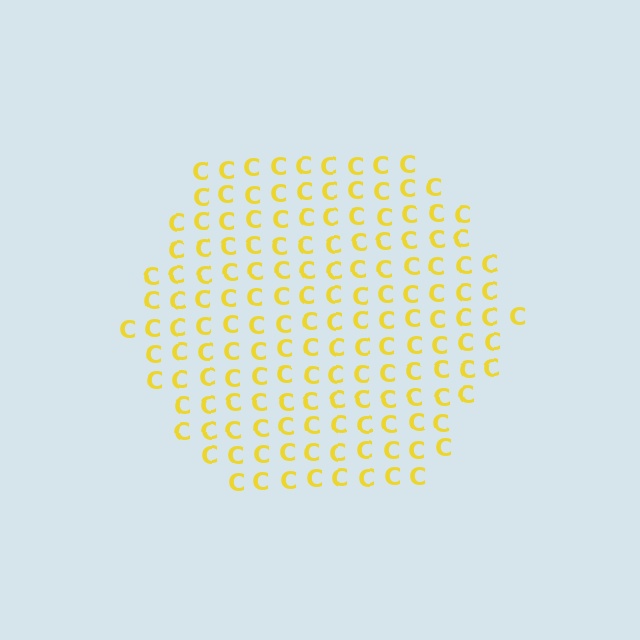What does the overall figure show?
The overall figure shows a hexagon.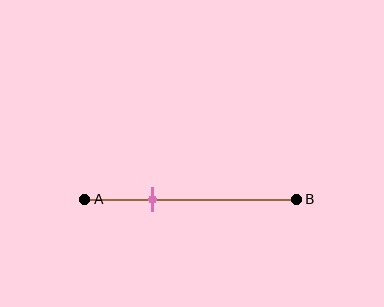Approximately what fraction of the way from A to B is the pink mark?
The pink mark is approximately 30% of the way from A to B.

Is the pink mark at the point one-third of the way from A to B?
Yes, the mark is approximately at the one-third point.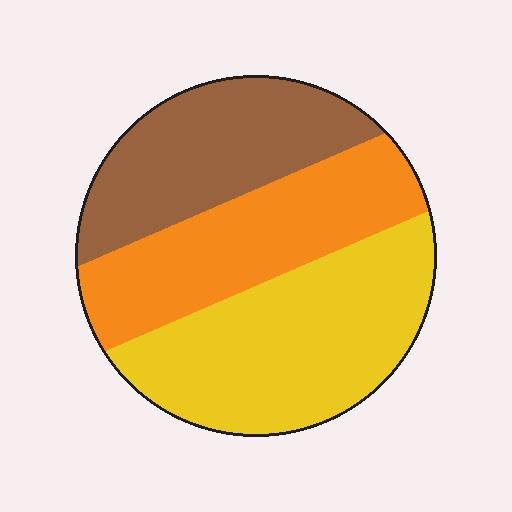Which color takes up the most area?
Yellow, at roughly 40%.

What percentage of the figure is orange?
Orange takes up between a sixth and a third of the figure.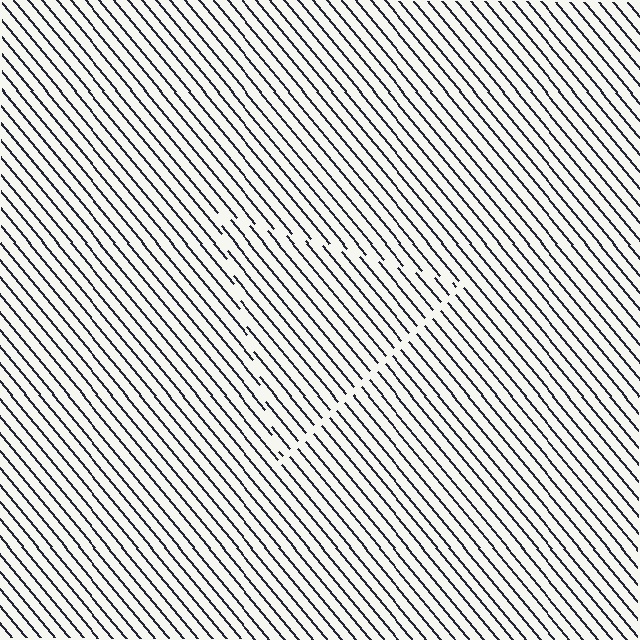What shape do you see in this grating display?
An illusory triangle. The interior of the shape contains the same grating, shifted by half a period — the contour is defined by the phase discontinuity where line-ends from the inner and outer gratings abut.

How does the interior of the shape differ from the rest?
The interior of the shape contains the same grating, shifted by half a period — the contour is defined by the phase discontinuity where line-ends from the inner and outer gratings abut.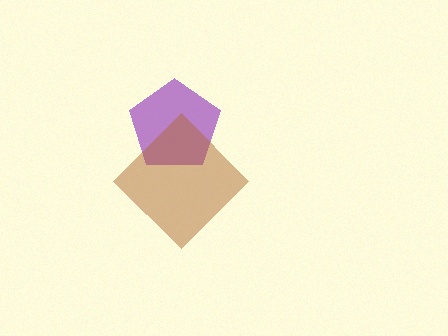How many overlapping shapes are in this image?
There are 2 overlapping shapes in the image.